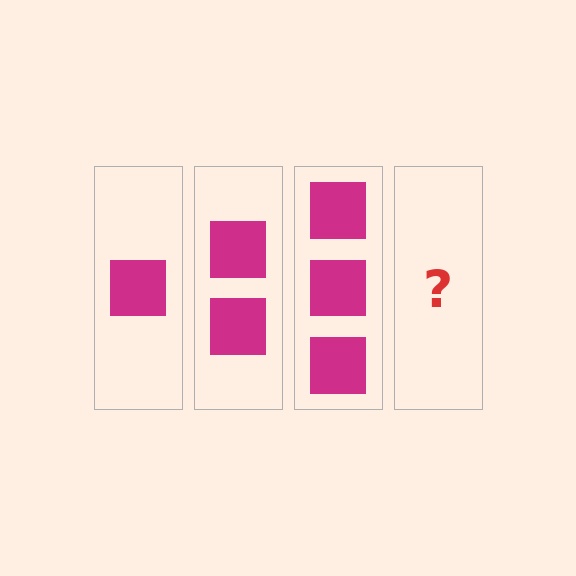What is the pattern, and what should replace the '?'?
The pattern is that each step adds one more square. The '?' should be 4 squares.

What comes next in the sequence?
The next element should be 4 squares.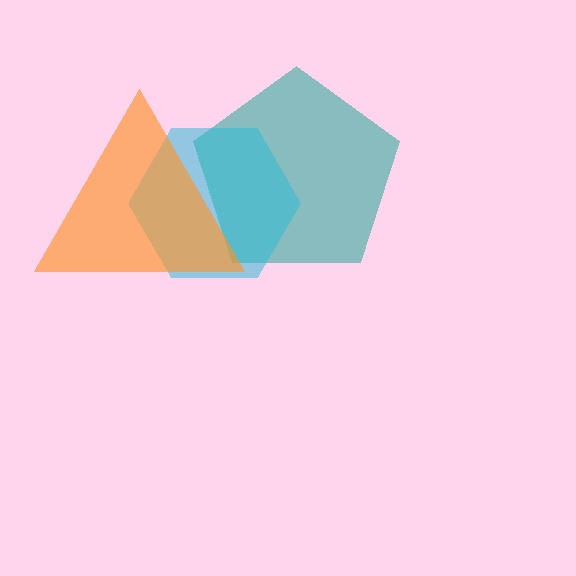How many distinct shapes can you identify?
There are 3 distinct shapes: a teal pentagon, a cyan hexagon, an orange triangle.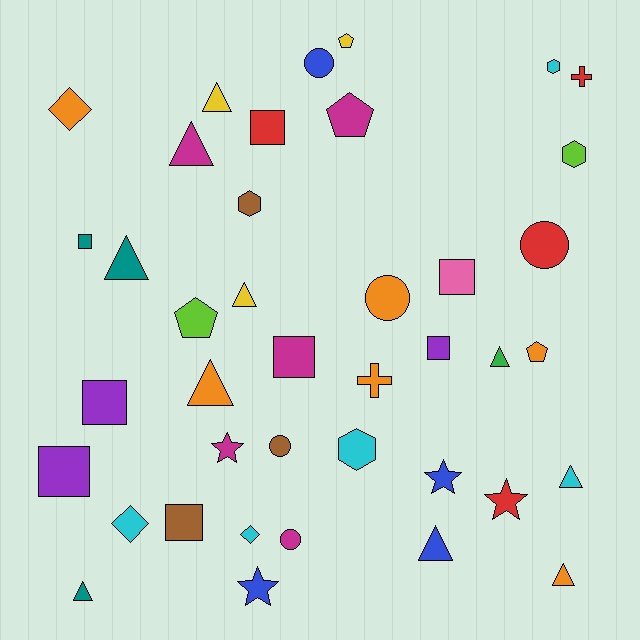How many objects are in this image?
There are 40 objects.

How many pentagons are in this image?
There are 4 pentagons.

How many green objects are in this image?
There is 1 green object.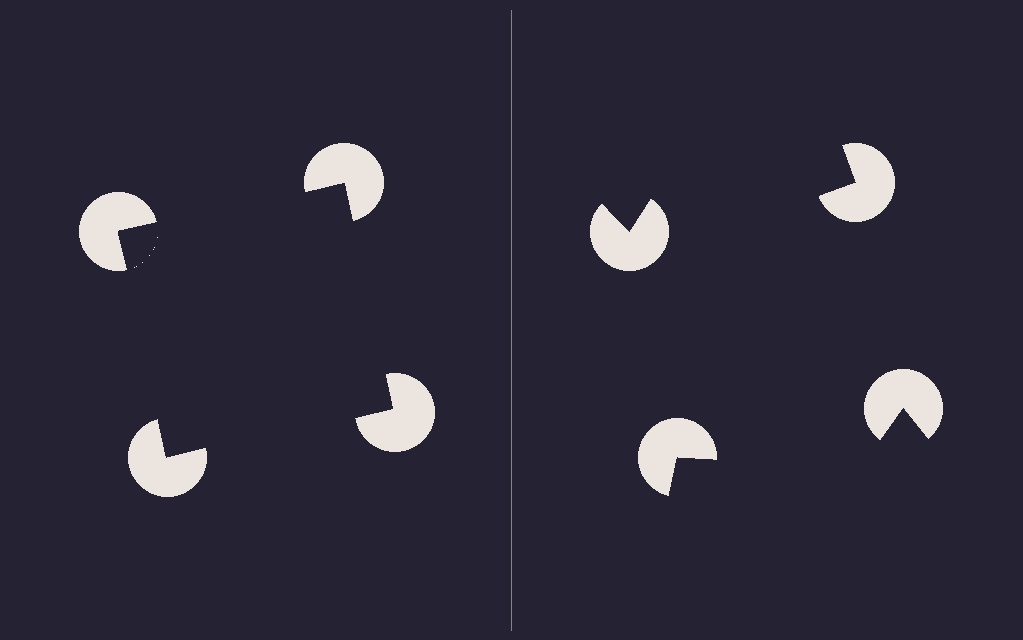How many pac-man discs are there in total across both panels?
8 — 4 on each side.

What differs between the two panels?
The pac-man discs are positioned identically on both sides; only the wedge orientations differ. On the left they align to a square; on the right they are misaligned.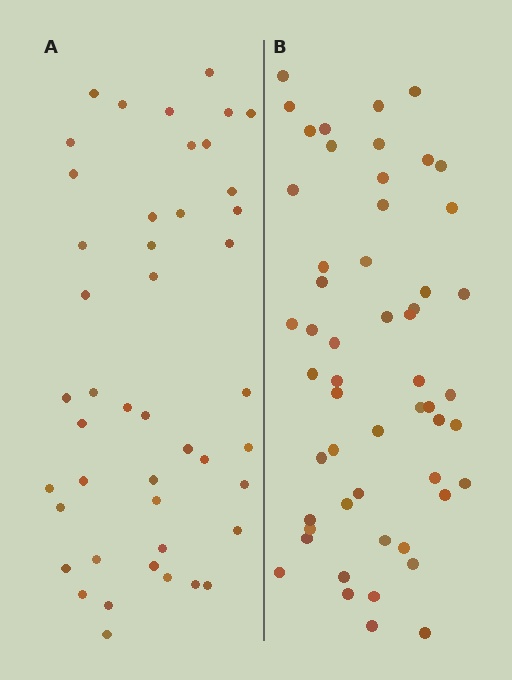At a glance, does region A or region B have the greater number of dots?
Region B (the right region) has more dots.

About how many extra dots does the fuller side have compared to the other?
Region B has roughly 8 or so more dots than region A.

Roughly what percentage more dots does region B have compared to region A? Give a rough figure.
About 20% more.